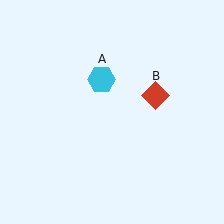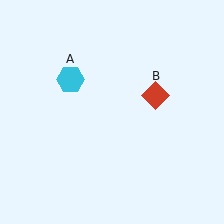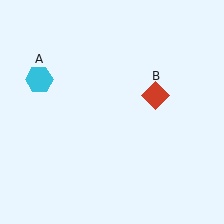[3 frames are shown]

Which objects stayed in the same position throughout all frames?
Red diamond (object B) remained stationary.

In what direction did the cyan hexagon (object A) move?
The cyan hexagon (object A) moved left.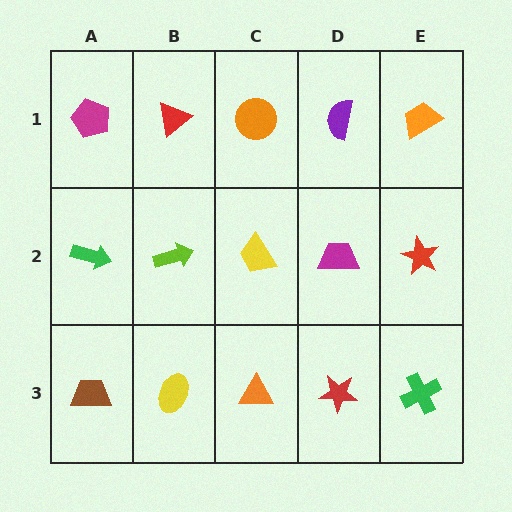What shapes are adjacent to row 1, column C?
A yellow trapezoid (row 2, column C), a red triangle (row 1, column B), a purple semicircle (row 1, column D).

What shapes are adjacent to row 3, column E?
A red star (row 2, column E), a red star (row 3, column D).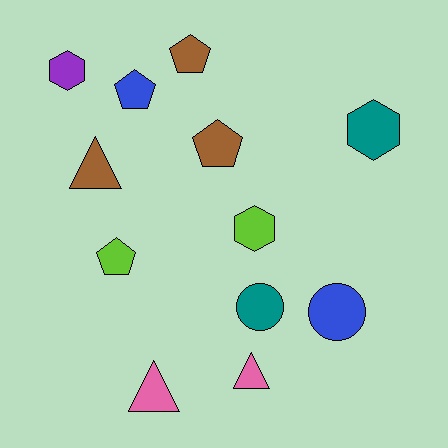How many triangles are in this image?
There are 3 triangles.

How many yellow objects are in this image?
There are no yellow objects.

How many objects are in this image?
There are 12 objects.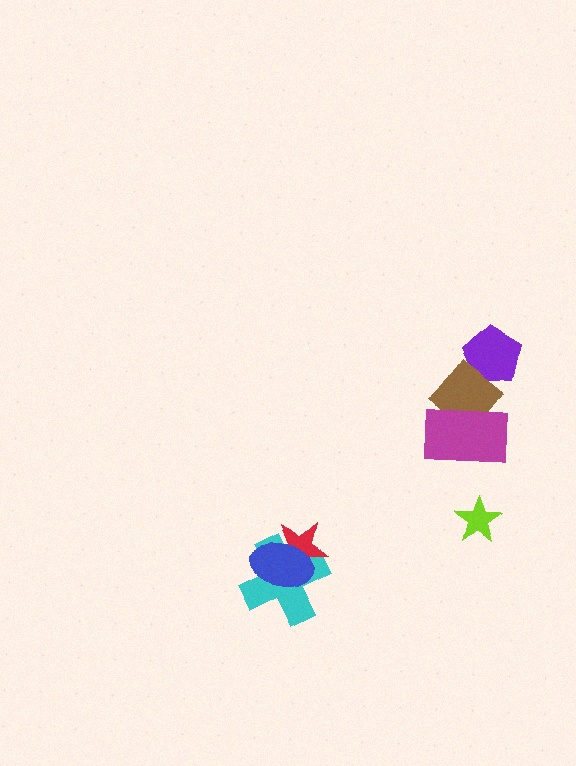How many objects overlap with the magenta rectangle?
1 object overlaps with the magenta rectangle.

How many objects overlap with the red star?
2 objects overlap with the red star.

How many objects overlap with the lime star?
0 objects overlap with the lime star.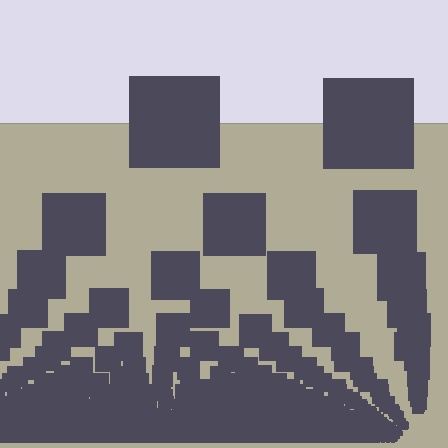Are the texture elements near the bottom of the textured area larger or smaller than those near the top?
Smaller. The gradient is inverted — elements near the bottom are smaller and denser.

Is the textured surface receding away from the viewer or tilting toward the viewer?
The surface appears to tilt toward the viewer. Texture elements get larger and sparser toward the top.